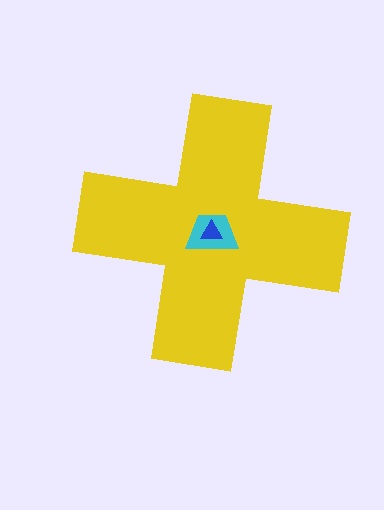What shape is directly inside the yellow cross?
The cyan trapezoid.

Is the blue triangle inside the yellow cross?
Yes.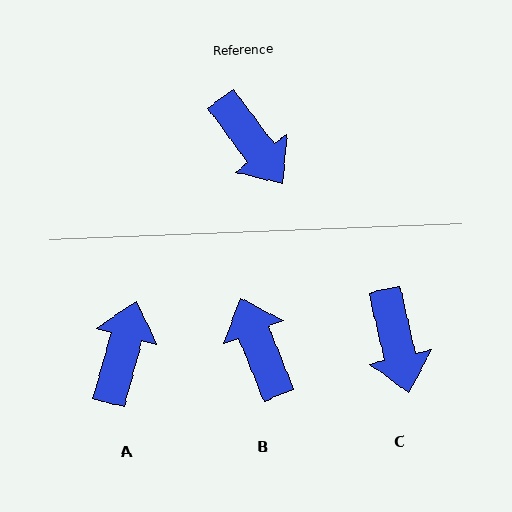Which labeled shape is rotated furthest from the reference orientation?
B, about 165 degrees away.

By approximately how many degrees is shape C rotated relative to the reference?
Approximately 24 degrees clockwise.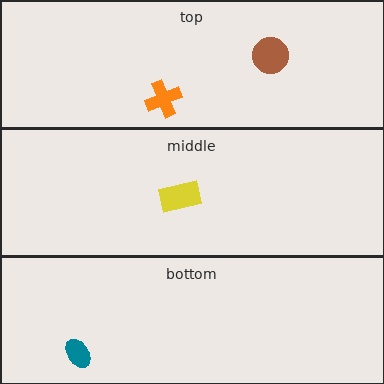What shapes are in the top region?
The orange cross, the brown circle.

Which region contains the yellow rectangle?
The middle region.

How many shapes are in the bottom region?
1.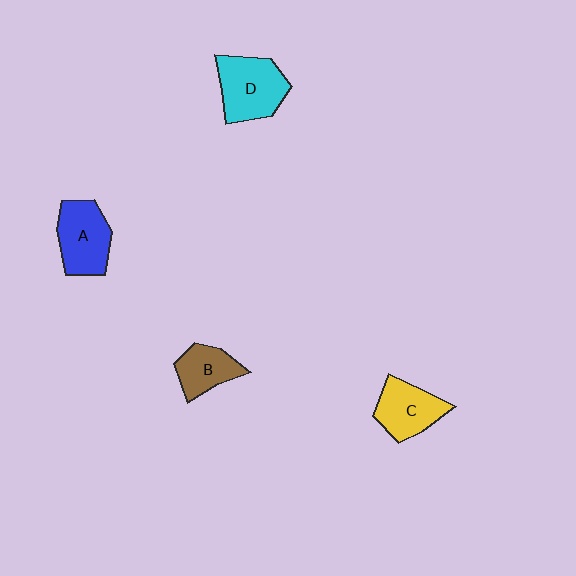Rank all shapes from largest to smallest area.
From largest to smallest: D (cyan), A (blue), C (yellow), B (brown).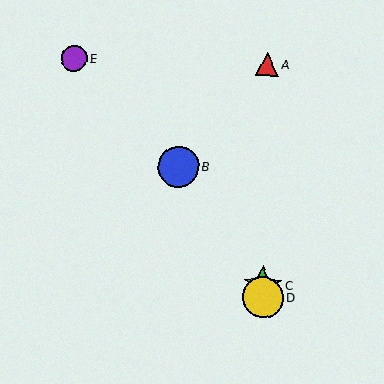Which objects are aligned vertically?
Objects A, C, D are aligned vertically.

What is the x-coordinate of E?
Object E is at x≈74.